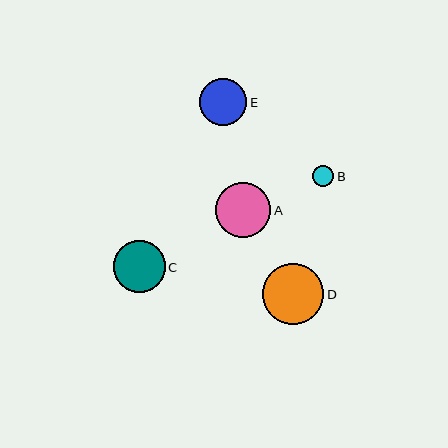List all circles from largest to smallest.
From largest to smallest: D, A, C, E, B.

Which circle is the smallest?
Circle B is the smallest with a size of approximately 21 pixels.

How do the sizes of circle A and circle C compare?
Circle A and circle C are approximately the same size.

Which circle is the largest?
Circle D is the largest with a size of approximately 61 pixels.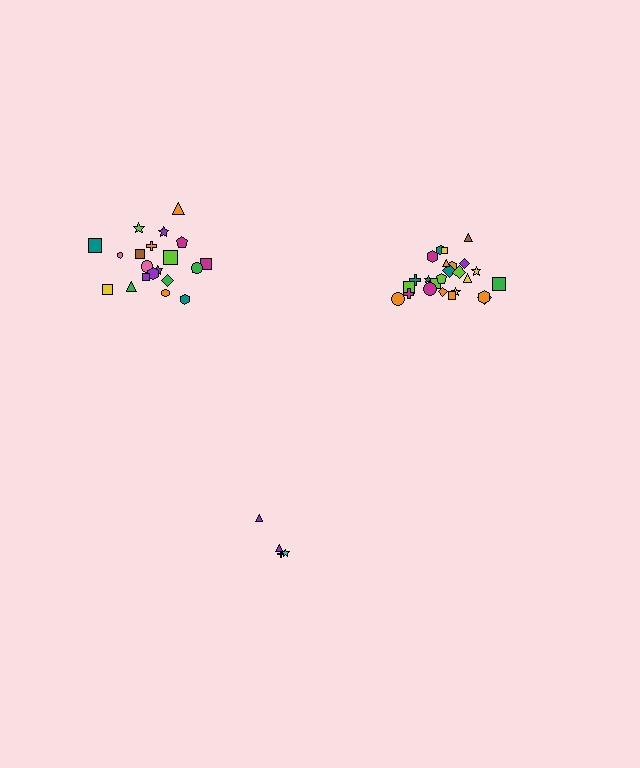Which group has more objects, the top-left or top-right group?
The top-right group.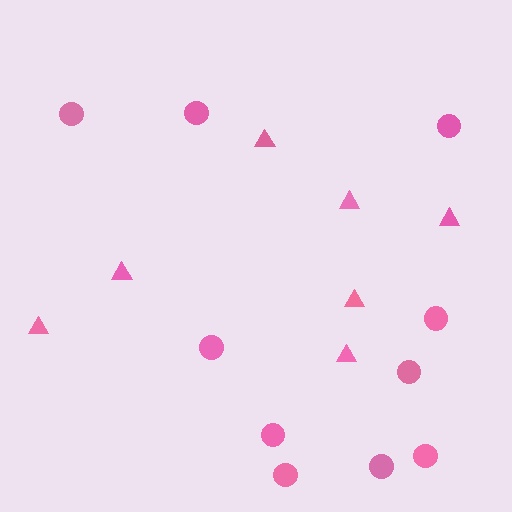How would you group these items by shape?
There are 2 groups: one group of circles (10) and one group of triangles (7).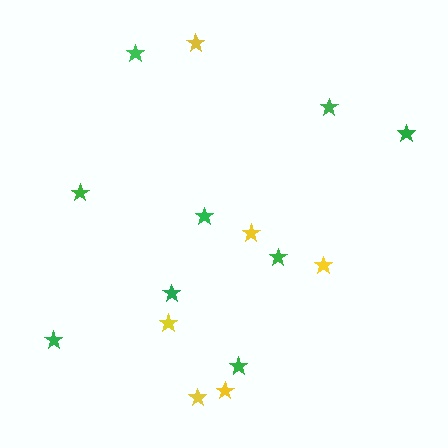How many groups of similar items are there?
There are 2 groups: one group of yellow stars (6) and one group of green stars (9).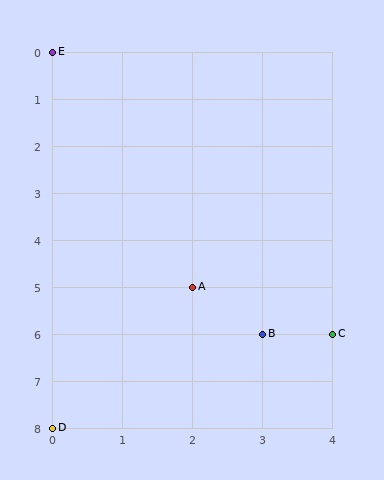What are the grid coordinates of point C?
Point C is at grid coordinates (4, 6).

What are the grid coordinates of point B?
Point B is at grid coordinates (3, 6).